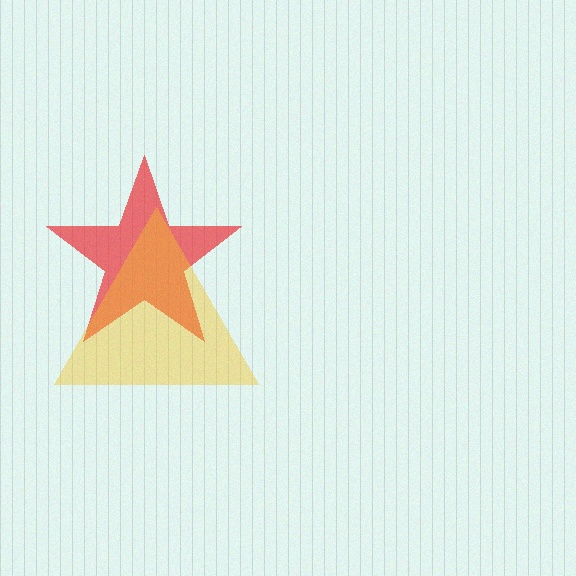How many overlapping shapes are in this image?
There are 2 overlapping shapes in the image.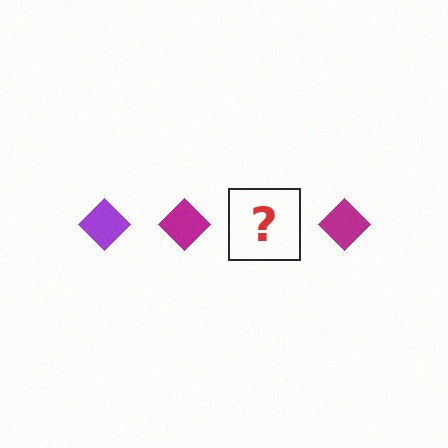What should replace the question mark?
The question mark should be replaced with a purple diamond.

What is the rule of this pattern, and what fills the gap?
The rule is that the pattern cycles through purple, magenta diamonds. The gap should be filled with a purple diamond.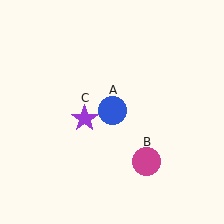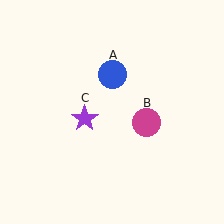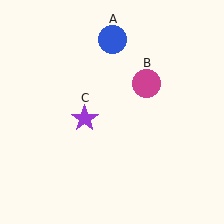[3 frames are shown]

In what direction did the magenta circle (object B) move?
The magenta circle (object B) moved up.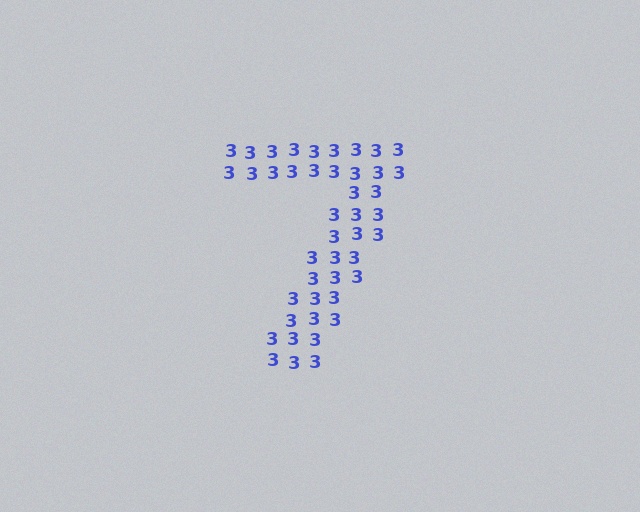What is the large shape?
The large shape is the digit 7.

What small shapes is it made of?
It is made of small digit 3's.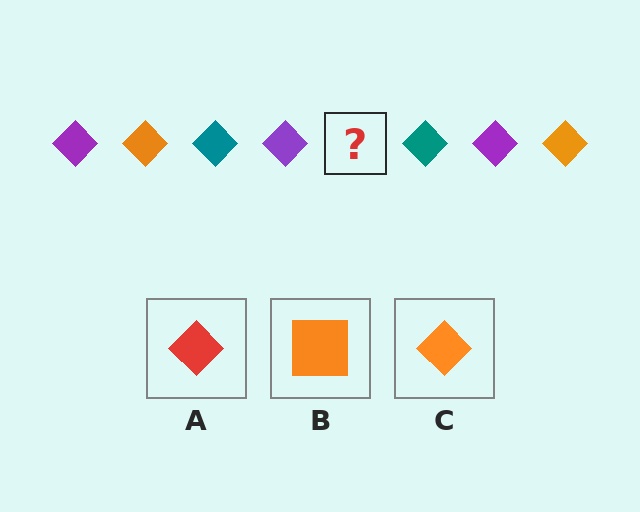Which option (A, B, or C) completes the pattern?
C.